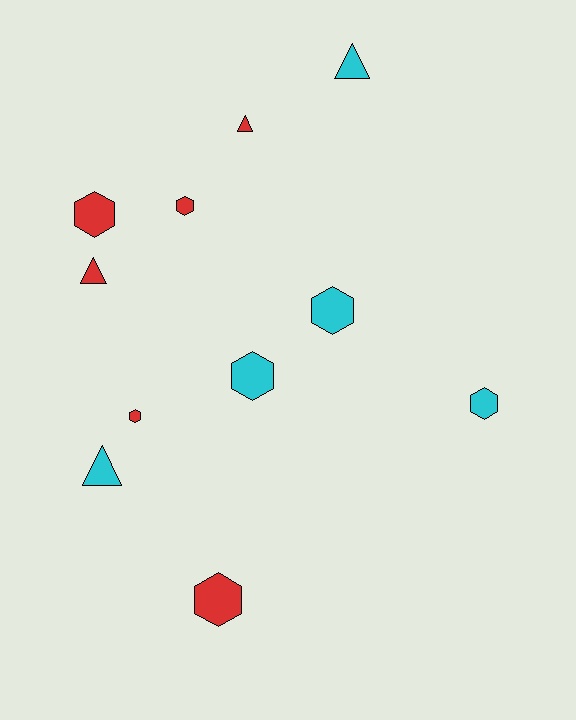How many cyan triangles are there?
There are 2 cyan triangles.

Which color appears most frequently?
Red, with 6 objects.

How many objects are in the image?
There are 11 objects.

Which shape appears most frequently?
Hexagon, with 7 objects.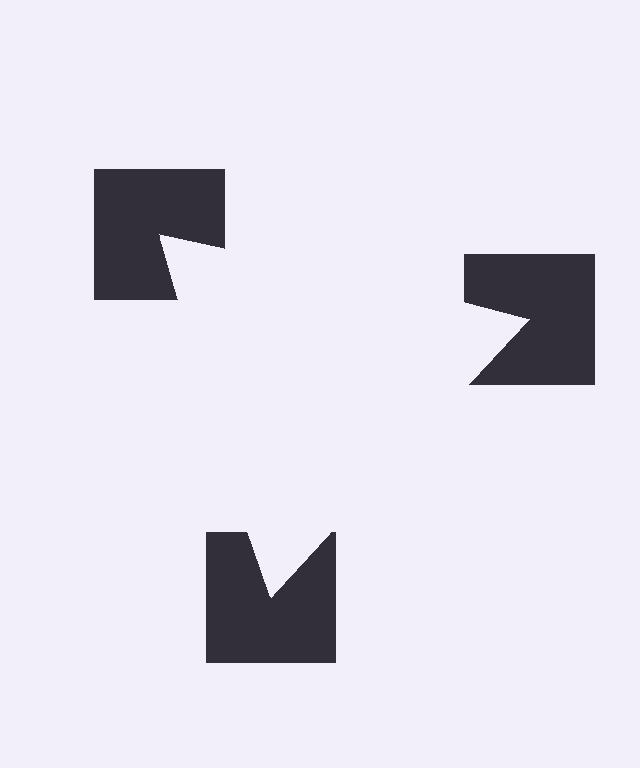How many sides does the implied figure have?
3 sides.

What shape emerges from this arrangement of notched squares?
An illusory triangle — its edges are inferred from the aligned wedge cuts in the notched squares, not physically drawn.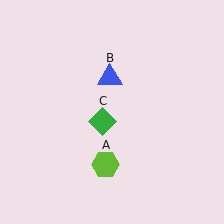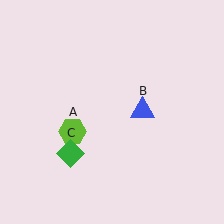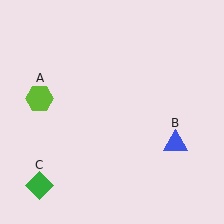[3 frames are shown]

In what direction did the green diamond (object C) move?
The green diamond (object C) moved down and to the left.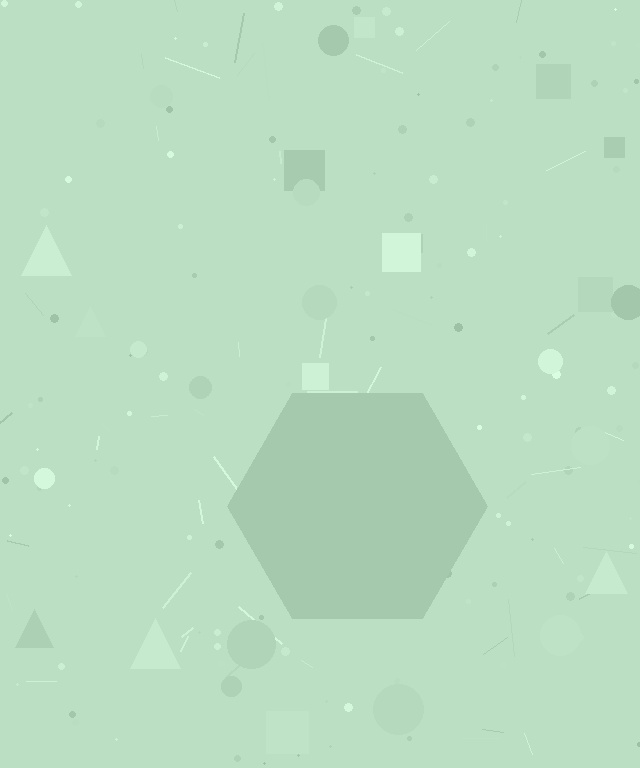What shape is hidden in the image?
A hexagon is hidden in the image.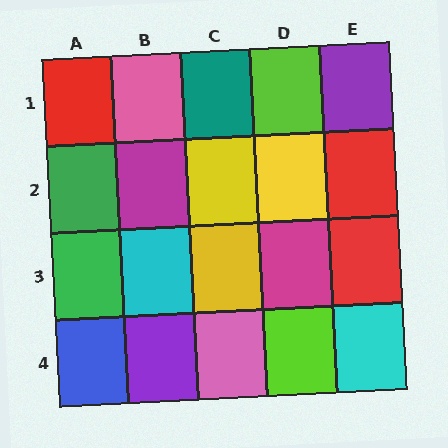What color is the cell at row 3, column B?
Cyan.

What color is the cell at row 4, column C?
Pink.